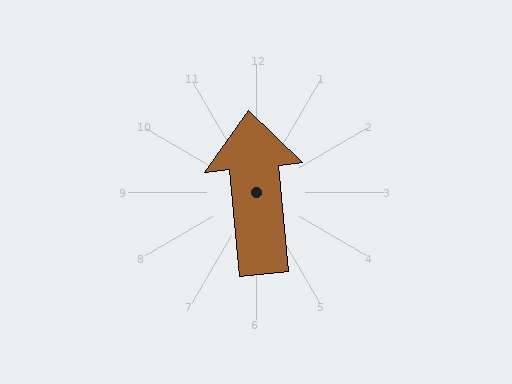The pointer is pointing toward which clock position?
Roughly 12 o'clock.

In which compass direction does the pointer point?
North.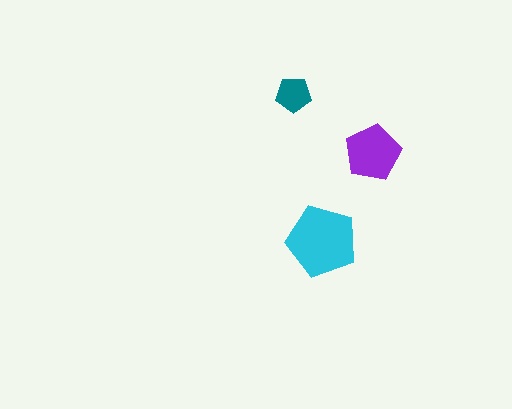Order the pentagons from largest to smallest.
the cyan one, the purple one, the teal one.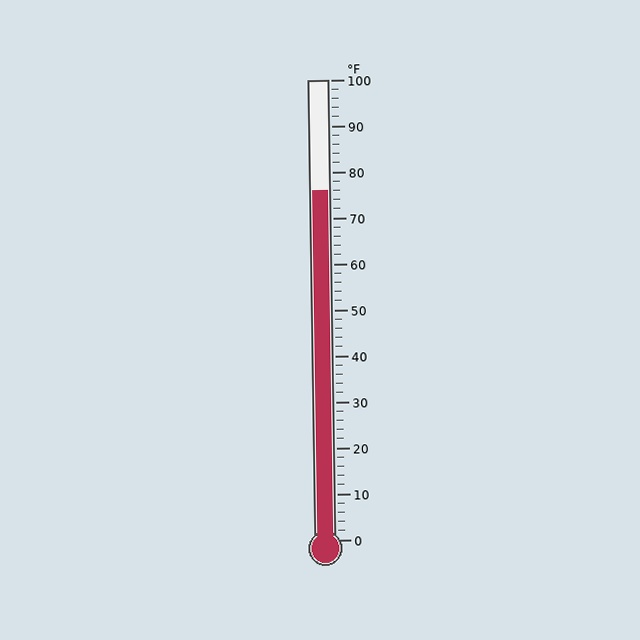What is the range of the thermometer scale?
The thermometer scale ranges from 0°F to 100°F.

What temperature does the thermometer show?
The thermometer shows approximately 76°F.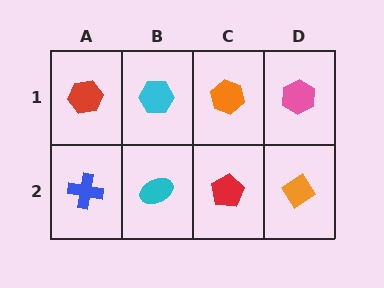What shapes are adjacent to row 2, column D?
A pink hexagon (row 1, column D), a red pentagon (row 2, column C).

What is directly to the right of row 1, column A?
A cyan hexagon.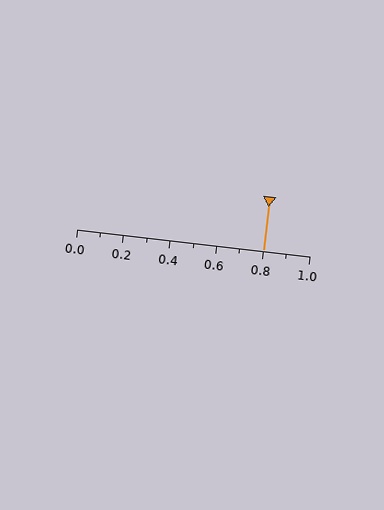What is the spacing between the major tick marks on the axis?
The major ticks are spaced 0.2 apart.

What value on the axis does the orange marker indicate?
The marker indicates approximately 0.8.